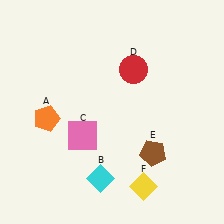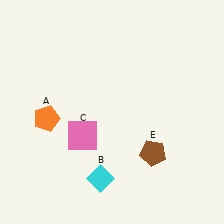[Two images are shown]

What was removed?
The red circle (D), the yellow diamond (F) were removed in Image 2.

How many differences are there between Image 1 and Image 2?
There are 2 differences between the two images.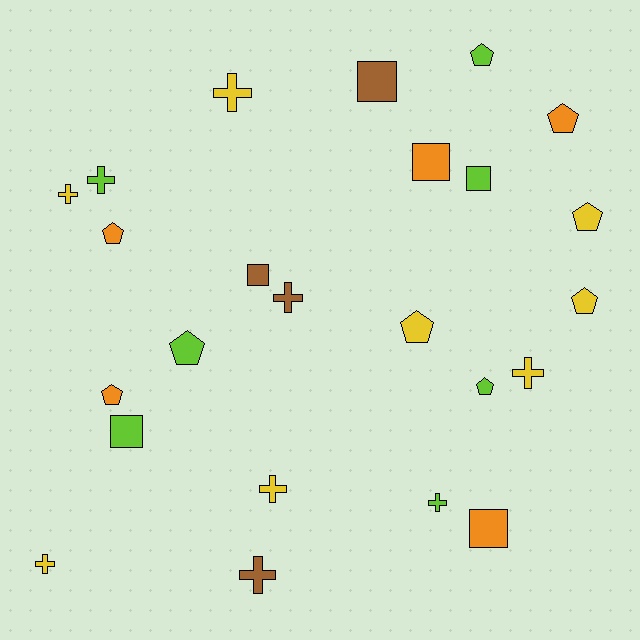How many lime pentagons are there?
There are 3 lime pentagons.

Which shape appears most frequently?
Cross, with 9 objects.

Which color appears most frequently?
Yellow, with 8 objects.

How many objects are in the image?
There are 24 objects.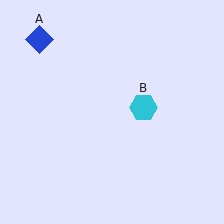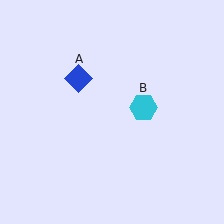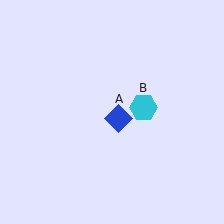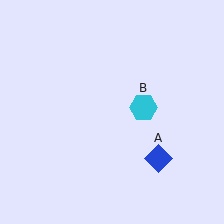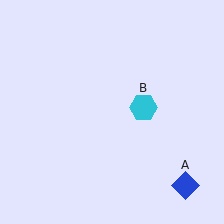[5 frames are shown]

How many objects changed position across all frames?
1 object changed position: blue diamond (object A).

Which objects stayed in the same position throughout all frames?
Cyan hexagon (object B) remained stationary.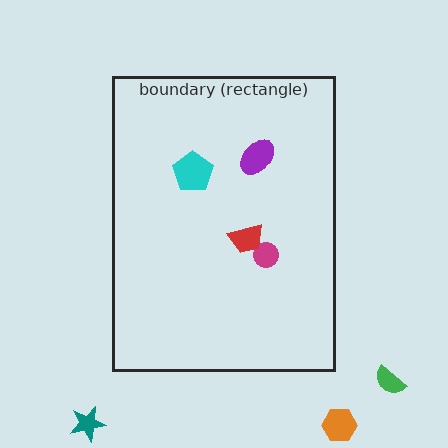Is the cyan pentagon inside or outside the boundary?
Inside.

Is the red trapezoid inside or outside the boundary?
Inside.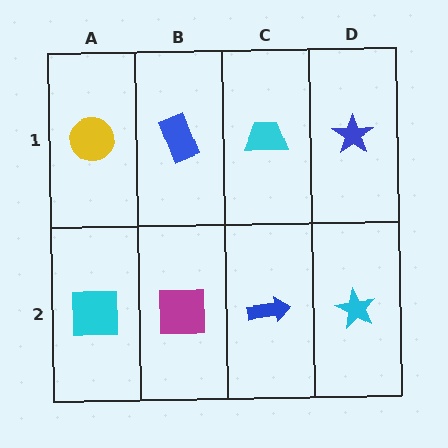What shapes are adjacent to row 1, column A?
A cyan square (row 2, column A), a blue rectangle (row 1, column B).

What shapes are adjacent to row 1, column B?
A magenta square (row 2, column B), a yellow circle (row 1, column A), a cyan trapezoid (row 1, column C).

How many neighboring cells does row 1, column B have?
3.